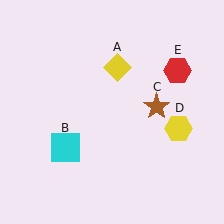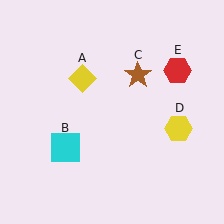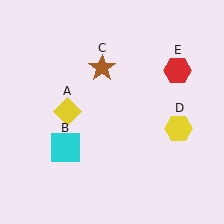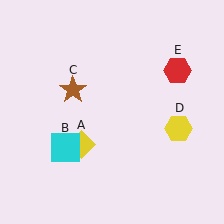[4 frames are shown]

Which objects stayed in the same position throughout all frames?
Cyan square (object B) and yellow hexagon (object D) and red hexagon (object E) remained stationary.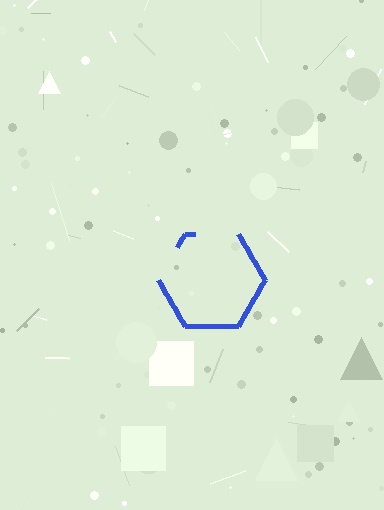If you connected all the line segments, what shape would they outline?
They would outline a hexagon.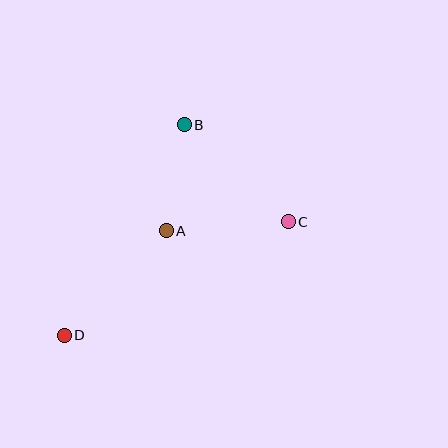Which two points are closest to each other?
Points A and B are closest to each other.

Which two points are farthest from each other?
Points C and D are farthest from each other.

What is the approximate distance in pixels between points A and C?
The distance between A and C is approximately 123 pixels.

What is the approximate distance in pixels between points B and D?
The distance between B and D is approximately 243 pixels.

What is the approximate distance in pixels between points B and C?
The distance between B and C is approximately 143 pixels.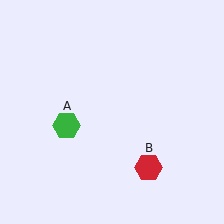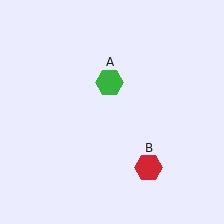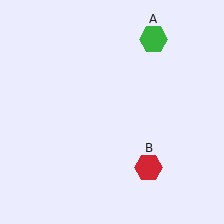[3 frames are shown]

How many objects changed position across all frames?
1 object changed position: green hexagon (object A).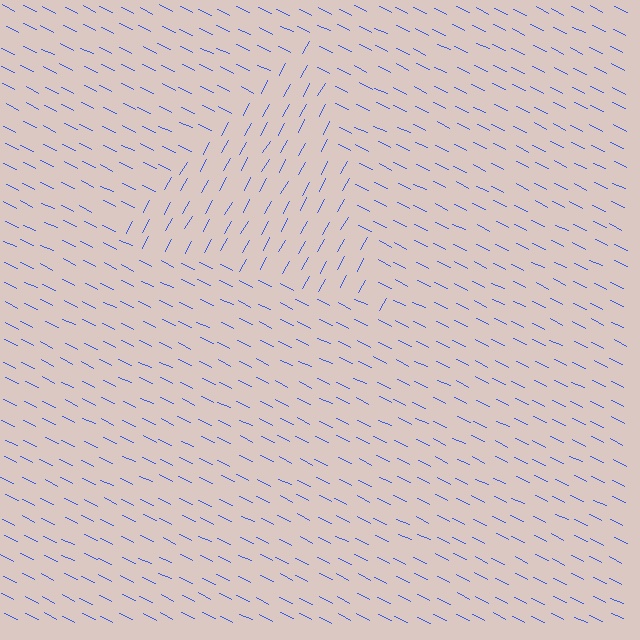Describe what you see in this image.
The image is filled with small blue line segments. A triangle region in the image has lines oriented differently from the surrounding lines, creating a visible texture boundary.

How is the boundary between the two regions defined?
The boundary is defined purely by a change in line orientation (approximately 87 degrees difference). All lines are the same color and thickness.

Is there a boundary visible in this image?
Yes, there is a texture boundary formed by a change in line orientation.